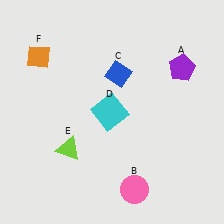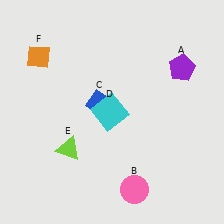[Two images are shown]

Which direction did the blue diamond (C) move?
The blue diamond (C) moved down.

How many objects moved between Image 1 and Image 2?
1 object moved between the two images.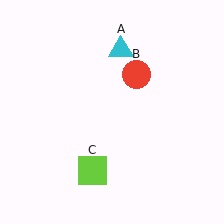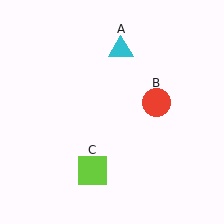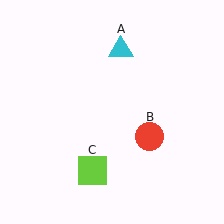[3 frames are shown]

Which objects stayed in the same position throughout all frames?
Cyan triangle (object A) and lime square (object C) remained stationary.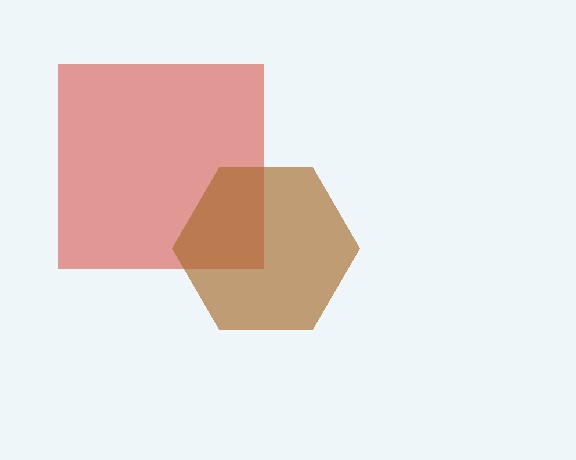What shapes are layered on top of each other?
The layered shapes are: a red square, a brown hexagon.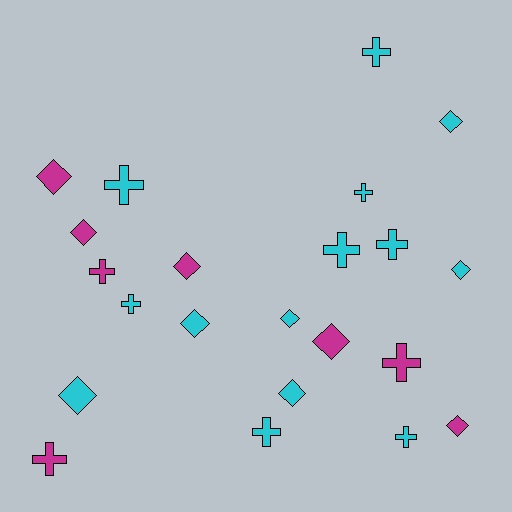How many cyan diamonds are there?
There are 6 cyan diamonds.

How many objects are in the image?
There are 22 objects.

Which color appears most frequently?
Cyan, with 14 objects.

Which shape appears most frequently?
Diamond, with 11 objects.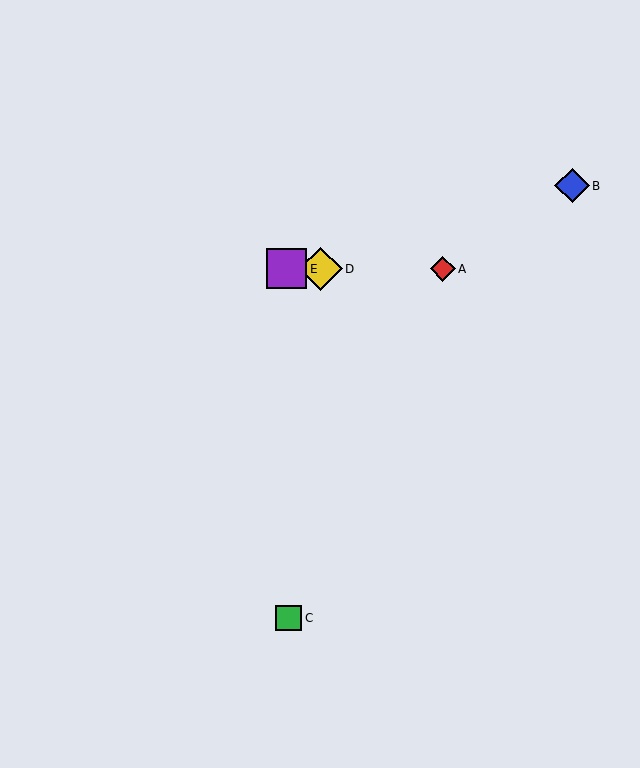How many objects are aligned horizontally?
3 objects (A, D, E) are aligned horizontally.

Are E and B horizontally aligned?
No, E is at y≈269 and B is at y≈186.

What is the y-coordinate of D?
Object D is at y≈269.